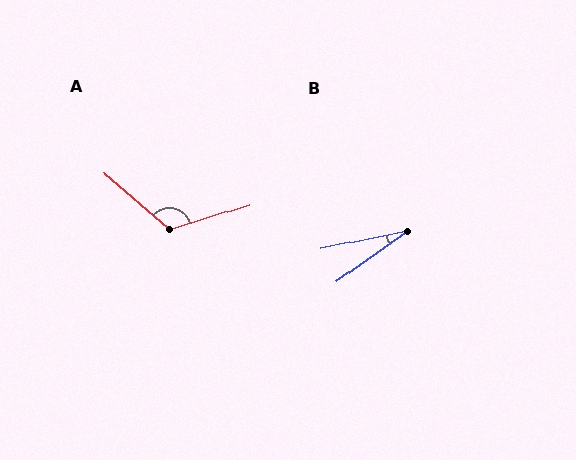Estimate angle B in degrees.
Approximately 24 degrees.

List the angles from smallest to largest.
B (24°), A (122°).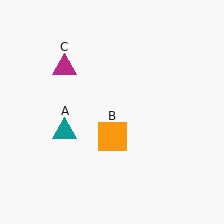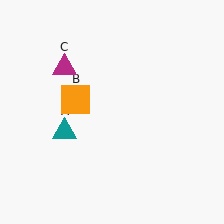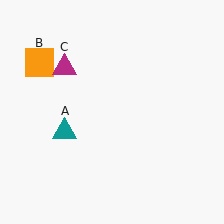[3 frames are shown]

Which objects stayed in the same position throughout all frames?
Teal triangle (object A) and magenta triangle (object C) remained stationary.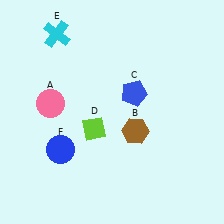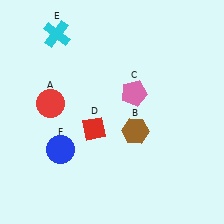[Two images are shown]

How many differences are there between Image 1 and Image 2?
There are 3 differences between the two images.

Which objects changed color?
A changed from pink to red. C changed from blue to pink. D changed from lime to red.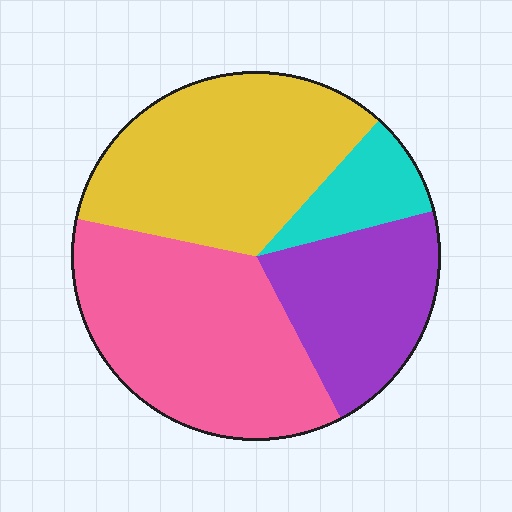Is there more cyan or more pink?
Pink.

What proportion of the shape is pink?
Pink covers roughly 35% of the shape.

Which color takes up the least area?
Cyan, at roughly 10%.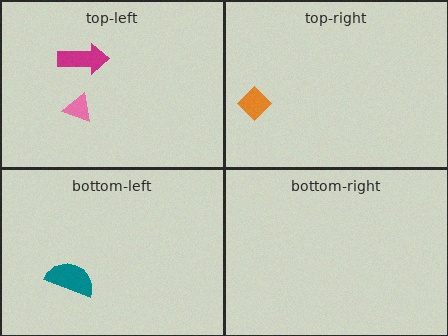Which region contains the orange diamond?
The top-right region.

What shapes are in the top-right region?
The orange diamond.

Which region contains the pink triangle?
The top-left region.